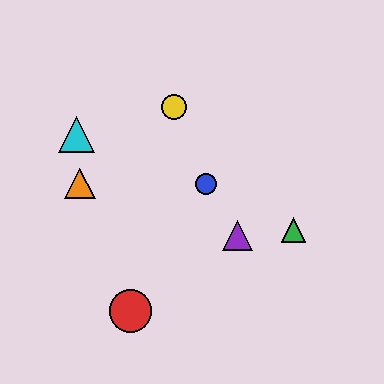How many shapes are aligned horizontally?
2 shapes (the blue circle, the orange triangle) are aligned horizontally.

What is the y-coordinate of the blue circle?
The blue circle is at y≈184.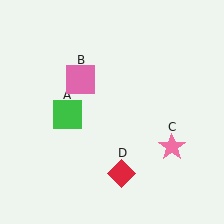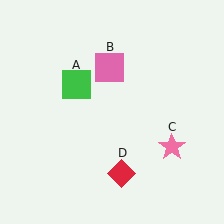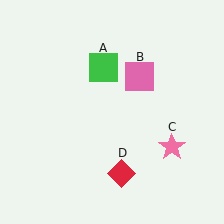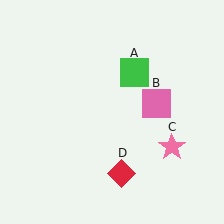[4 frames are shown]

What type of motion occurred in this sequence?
The green square (object A), pink square (object B) rotated clockwise around the center of the scene.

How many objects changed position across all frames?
2 objects changed position: green square (object A), pink square (object B).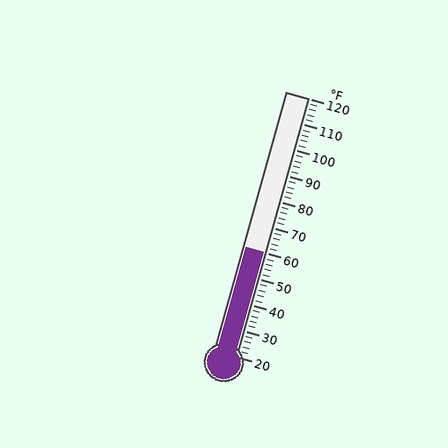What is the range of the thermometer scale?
The thermometer scale ranges from 20°F to 120°F.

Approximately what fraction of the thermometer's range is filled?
The thermometer is filled to approximately 40% of its range.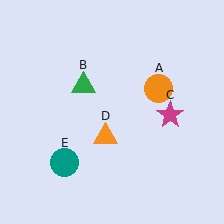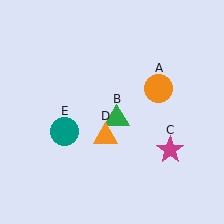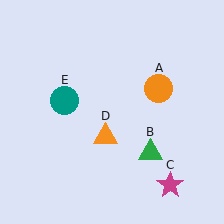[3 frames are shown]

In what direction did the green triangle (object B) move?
The green triangle (object B) moved down and to the right.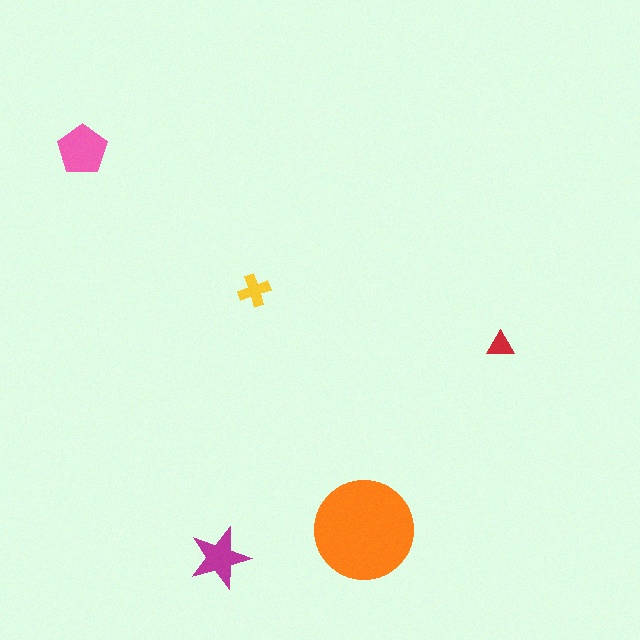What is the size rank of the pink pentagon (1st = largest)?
2nd.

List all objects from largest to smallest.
The orange circle, the pink pentagon, the magenta star, the yellow cross, the red triangle.